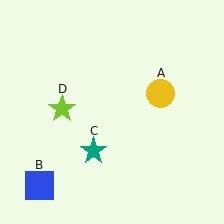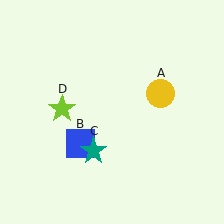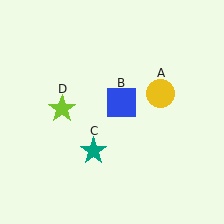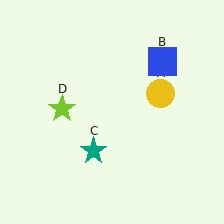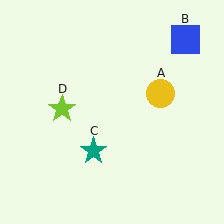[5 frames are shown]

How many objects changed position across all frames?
1 object changed position: blue square (object B).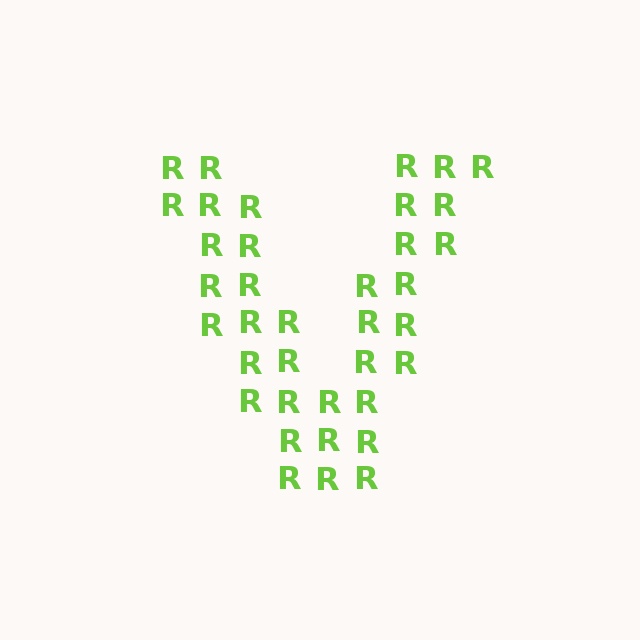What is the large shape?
The large shape is the letter V.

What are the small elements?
The small elements are letter R's.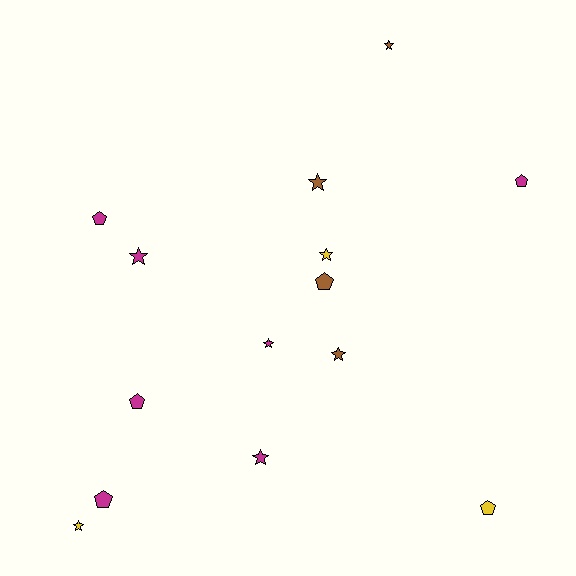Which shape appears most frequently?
Star, with 8 objects.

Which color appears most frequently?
Magenta, with 7 objects.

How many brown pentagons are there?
There is 1 brown pentagon.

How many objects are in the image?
There are 14 objects.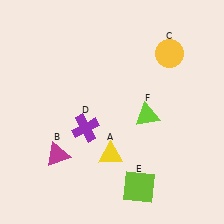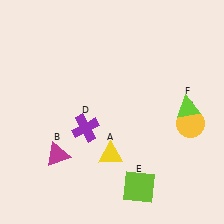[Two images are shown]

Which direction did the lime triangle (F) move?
The lime triangle (F) moved right.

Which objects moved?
The objects that moved are: the yellow circle (C), the lime triangle (F).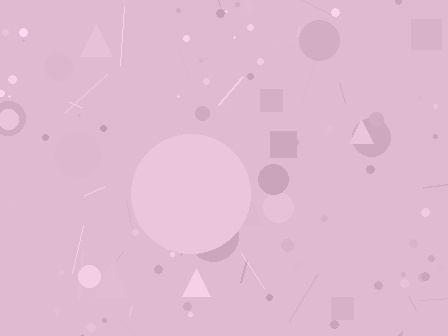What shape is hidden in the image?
A circle is hidden in the image.